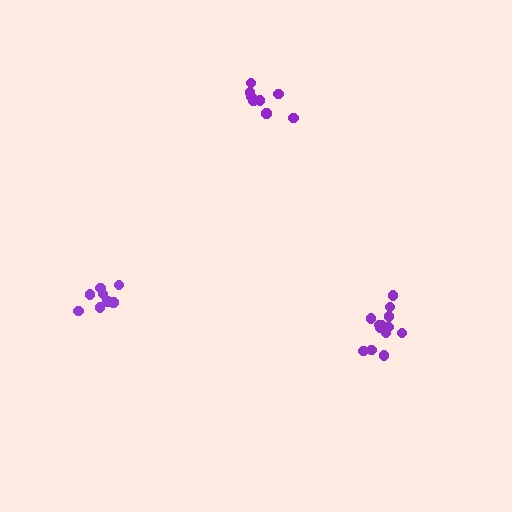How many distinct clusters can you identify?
There are 3 distinct clusters.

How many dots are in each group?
Group 1: 8 dots, Group 2: 8 dots, Group 3: 13 dots (29 total).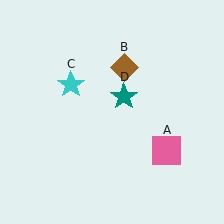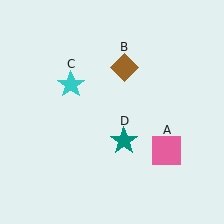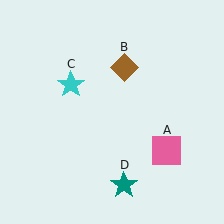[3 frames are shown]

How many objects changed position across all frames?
1 object changed position: teal star (object D).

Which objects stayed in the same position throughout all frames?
Pink square (object A) and brown diamond (object B) and cyan star (object C) remained stationary.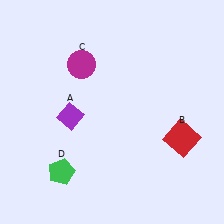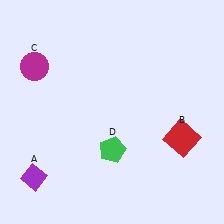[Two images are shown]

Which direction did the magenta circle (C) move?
The magenta circle (C) moved left.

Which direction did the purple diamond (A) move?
The purple diamond (A) moved down.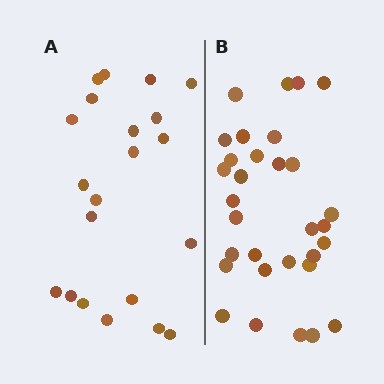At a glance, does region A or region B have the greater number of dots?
Region B (the right region) has more dots.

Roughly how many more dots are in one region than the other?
Region B has roughly 10 or so more dots than region A.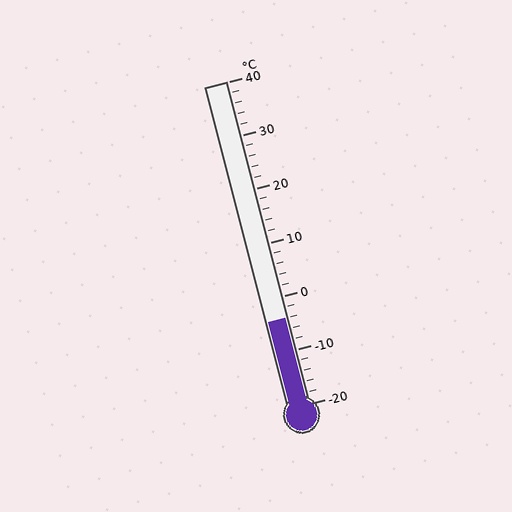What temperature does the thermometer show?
The thermometer shows approximately -4°C.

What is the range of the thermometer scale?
The thermometer scale ranges from -20°C to 40°C.